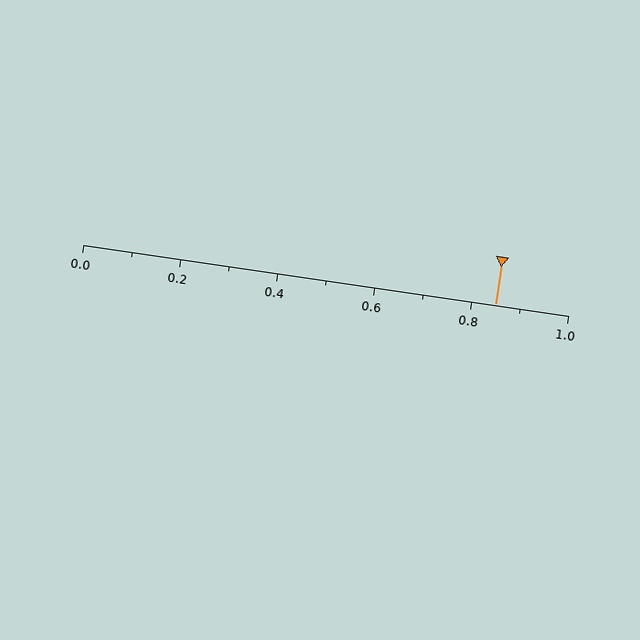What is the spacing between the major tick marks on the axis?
The major ticks are spaced 0.2 apart.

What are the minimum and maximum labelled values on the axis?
The axis runs from 0.0 to 1.0.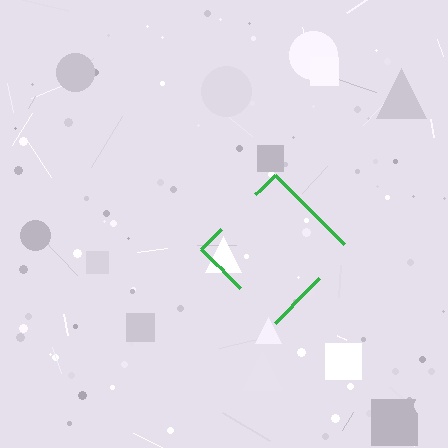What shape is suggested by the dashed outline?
The dashed outline suggests a diamond.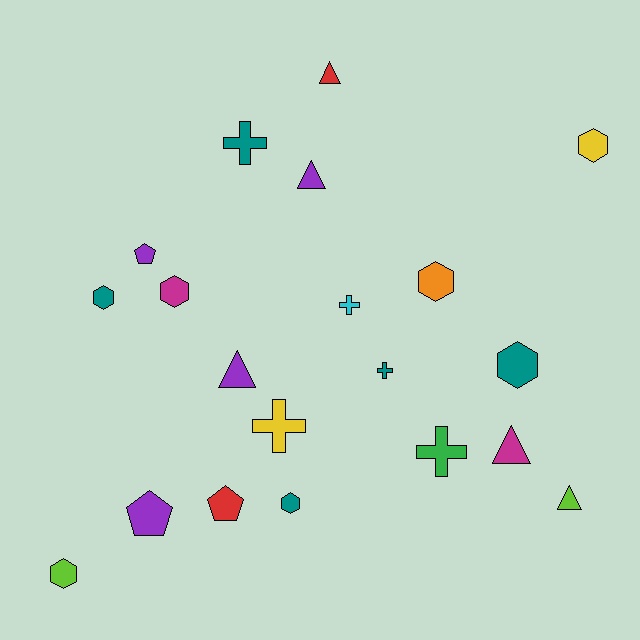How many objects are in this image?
There are 20 objects.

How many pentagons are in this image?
There are 3 pentagons.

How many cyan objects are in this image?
There is 1 cyan object.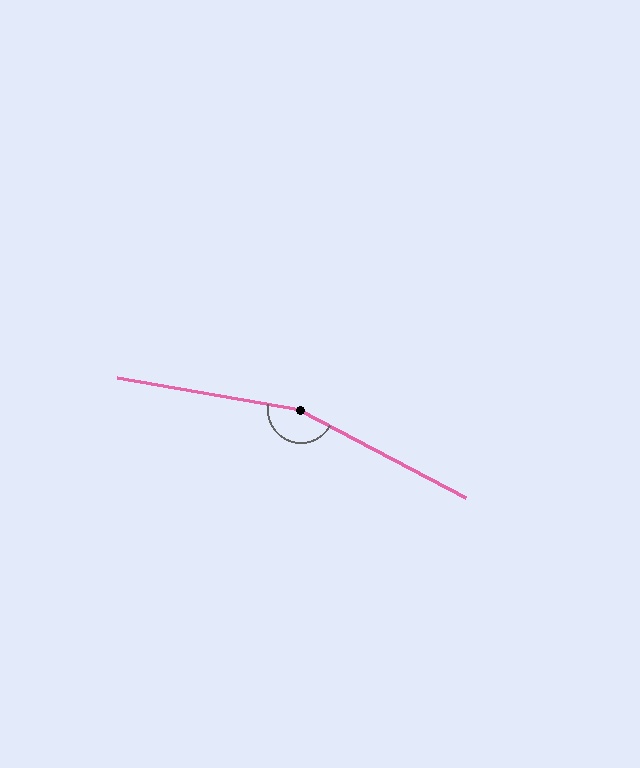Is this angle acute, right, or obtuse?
It is obtuse.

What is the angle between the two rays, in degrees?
Approximately 162 degrees.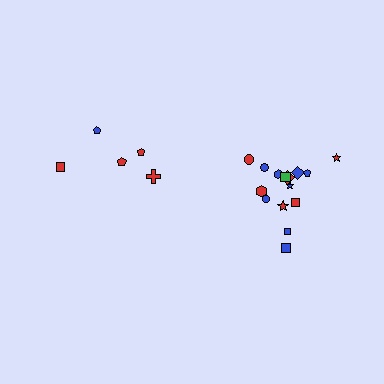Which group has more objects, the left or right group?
The right group.